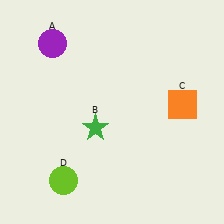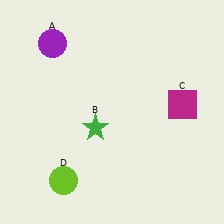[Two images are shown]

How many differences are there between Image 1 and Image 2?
There is 1 difference between the two images.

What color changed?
The square (C) changed from orange in Image 1 to magenta in Image 2.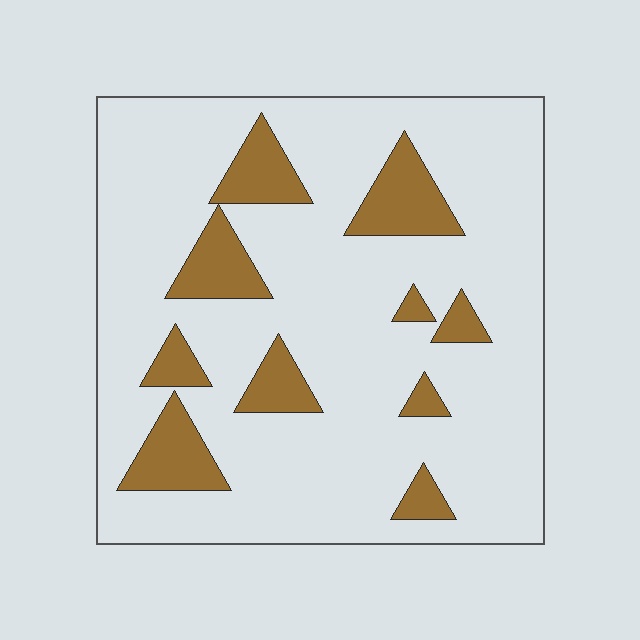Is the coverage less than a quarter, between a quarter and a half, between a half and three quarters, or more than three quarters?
Less than a quarter.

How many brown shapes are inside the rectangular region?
10.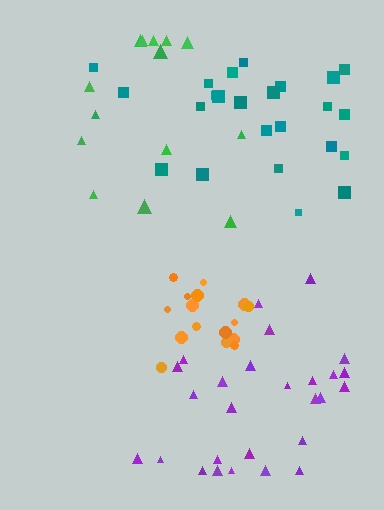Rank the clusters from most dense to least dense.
orange, purple, green, teal.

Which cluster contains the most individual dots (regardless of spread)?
Purple (29).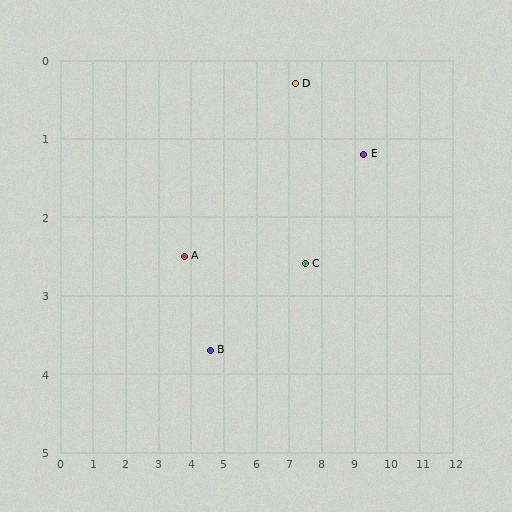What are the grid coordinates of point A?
Point A is at approximately (3.8, 2.5).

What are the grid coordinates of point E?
Point E is at approximately (9.3, 1.2).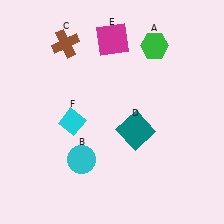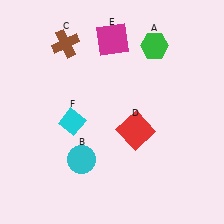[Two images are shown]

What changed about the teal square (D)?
In Image 1, D is teal. In Image 2, it changed to red.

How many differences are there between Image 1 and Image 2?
There is 1 difference between the two images.